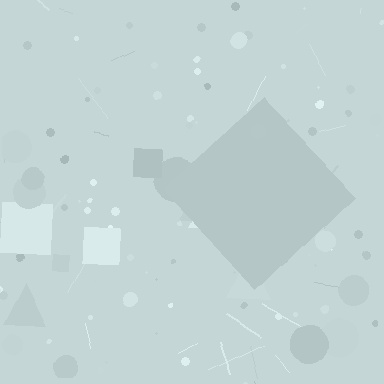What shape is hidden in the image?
A diamond is hidden in the image.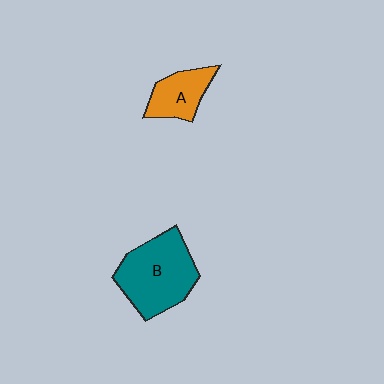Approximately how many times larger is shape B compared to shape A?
Approximately 1.9 times.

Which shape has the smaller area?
Shape A (orange).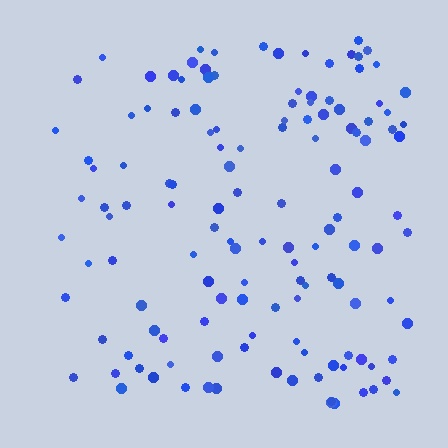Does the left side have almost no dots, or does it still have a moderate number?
Still a moderate number, just noticeably fewer than the right.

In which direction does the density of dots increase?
From left to right, with the right side densest.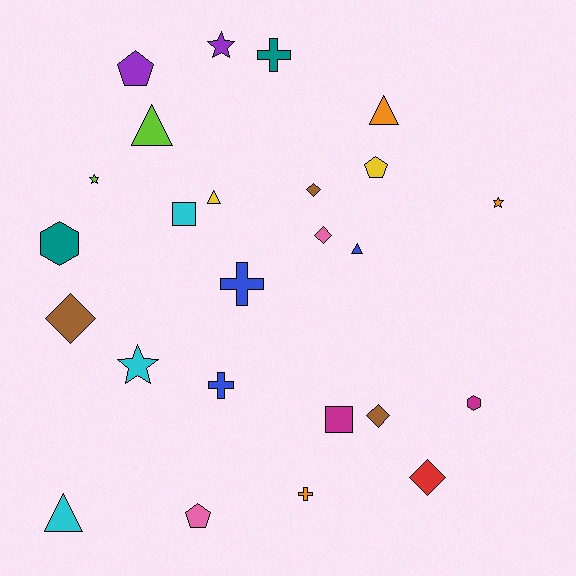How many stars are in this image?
There are 4 stars.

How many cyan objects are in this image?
There are 3 cyan objects.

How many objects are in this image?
There are 25 objects.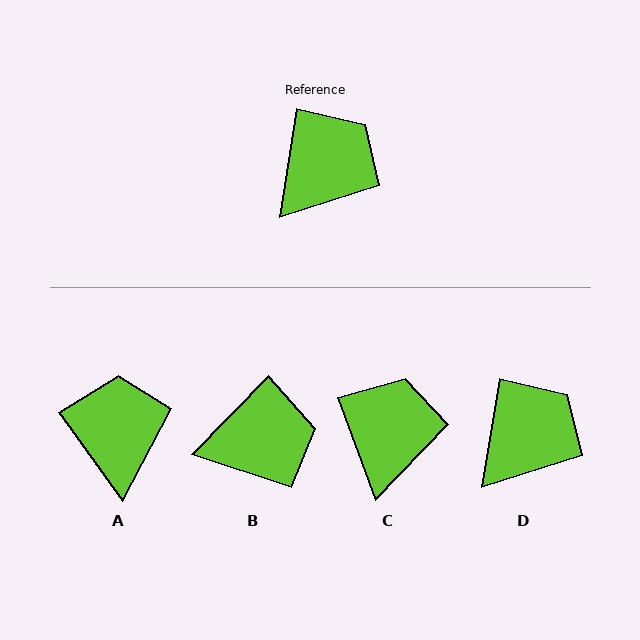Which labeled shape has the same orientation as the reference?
D.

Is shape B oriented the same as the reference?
No, it is off by about 35 degrees.